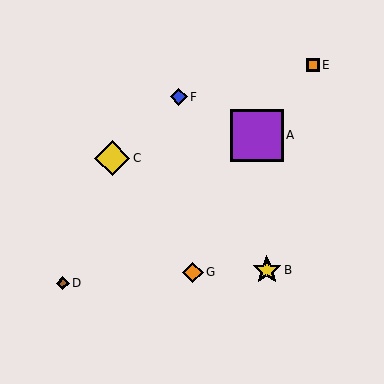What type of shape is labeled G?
Shape G is an orange diamond.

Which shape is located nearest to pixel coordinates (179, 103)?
The blue diamond (labeled F) at (179, 97) is nearest to that location.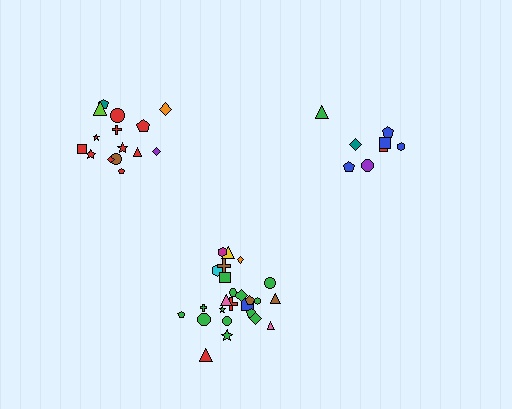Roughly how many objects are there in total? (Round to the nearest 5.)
Roughly 50 objects in total.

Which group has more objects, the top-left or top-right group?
The top-left group.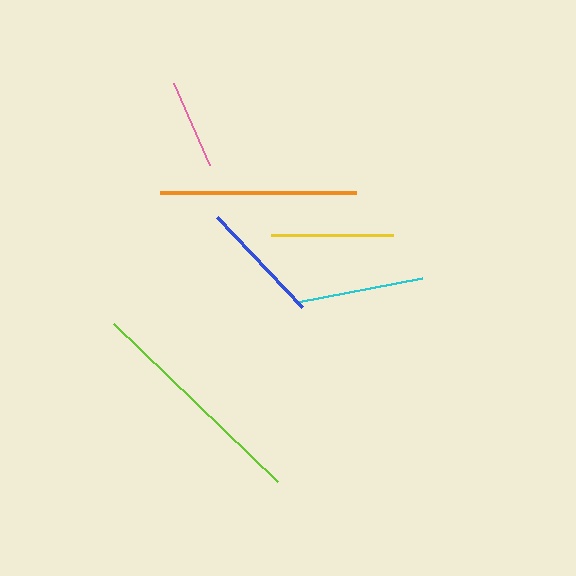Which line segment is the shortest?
The pink line is the shortest at approximately 90 pixels.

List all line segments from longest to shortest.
From longest to shortest: lime, orange, cyan, blue, yellow, pink.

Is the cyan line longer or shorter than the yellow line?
The cyan line is longer than the yellow line.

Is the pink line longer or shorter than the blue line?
The blue line is longer than the pink line.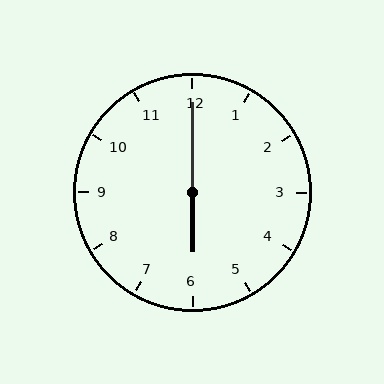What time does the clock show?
6:00.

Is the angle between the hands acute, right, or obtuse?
It is obtuse.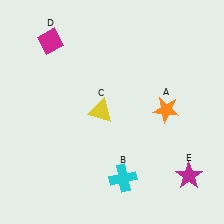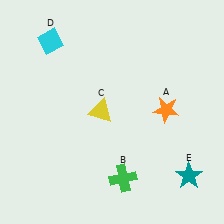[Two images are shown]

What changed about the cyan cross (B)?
In Image 1, B is cyan. In Image 2, it changed to green.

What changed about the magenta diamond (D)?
In Image 1, D is magenta. In Image 2, it changed to cyan.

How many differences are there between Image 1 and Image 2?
There are 3 differences between the two images.